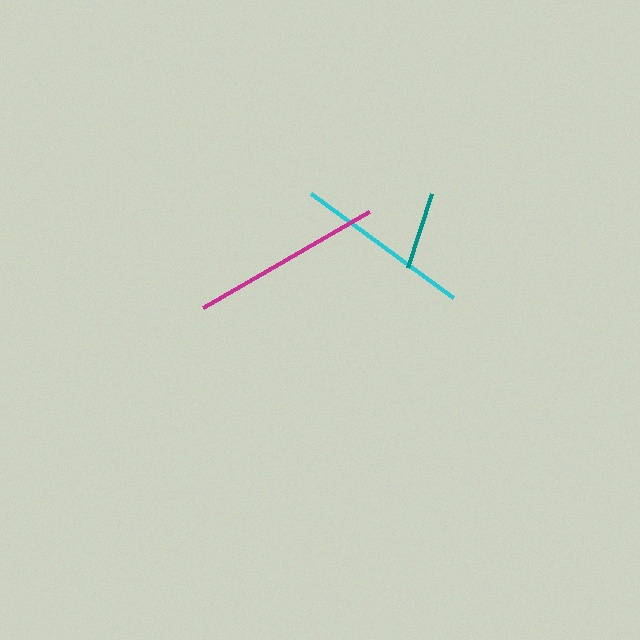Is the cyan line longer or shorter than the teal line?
The cyan line is longer than the teal line.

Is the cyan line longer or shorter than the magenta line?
The magenta line is longer than the cyan line.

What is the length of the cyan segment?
The cyan segment is approximately 176 pixels long.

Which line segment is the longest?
The magenta line is the longest at approximately 192 pixels.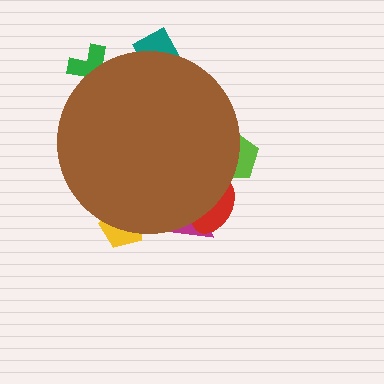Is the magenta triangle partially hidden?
Yes, the magenta triangle is partially hidden behind the brown circle.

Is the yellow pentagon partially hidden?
Yes, the yellow pentagon is partially hidden behind the brown circle.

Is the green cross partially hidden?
Yes, the green cross is partially hidden behind the brown circle.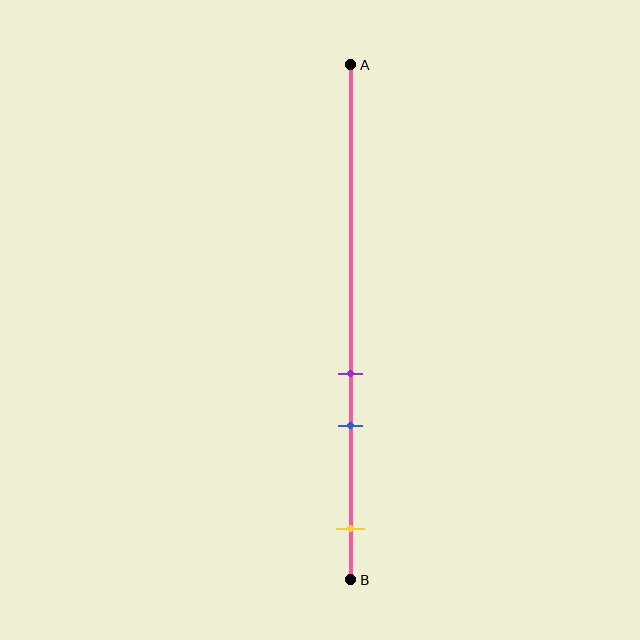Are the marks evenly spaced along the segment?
No, the marks are not evenly spaced.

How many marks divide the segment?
There are 3 marks dividing the segment.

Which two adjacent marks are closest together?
The purple and blue marks are the closest adjacent pair.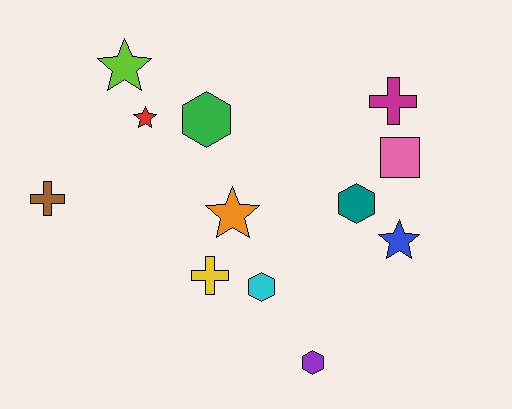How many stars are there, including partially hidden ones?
There are 4 stars.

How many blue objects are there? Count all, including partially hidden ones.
There is 1 blue object.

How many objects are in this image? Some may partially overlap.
There are 12 objects.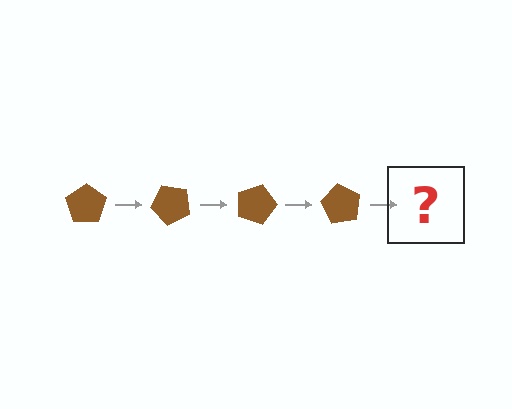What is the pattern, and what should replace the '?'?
The pattern is that the pentagon rotates 45 degrees each step. The '?' should be a brown pentagon rotated 180 degrees.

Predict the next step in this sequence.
The next step is a brown pentagon rotated 180 degrees.